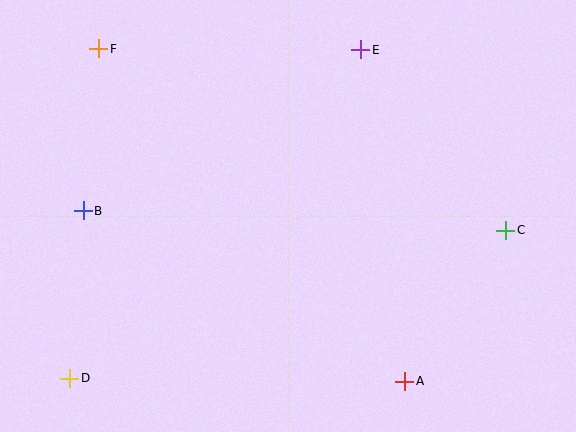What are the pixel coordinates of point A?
Point A is at (405, 381).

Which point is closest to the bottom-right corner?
Point A is closest to the bottom-right corner.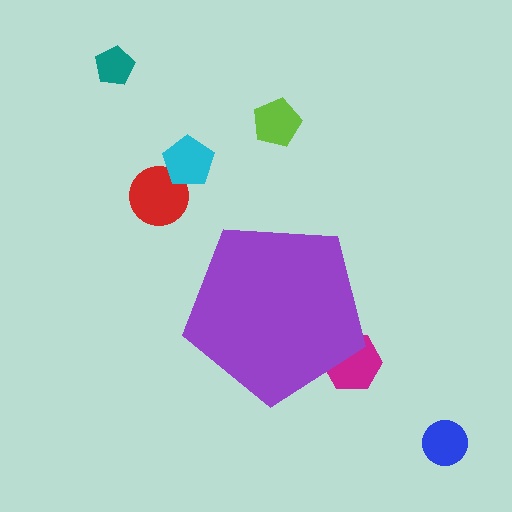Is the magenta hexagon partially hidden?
Yes, the magenta hexagon is partially hidden behind the purple pentagon.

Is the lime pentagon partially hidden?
No, the lime pentagon is fully visible.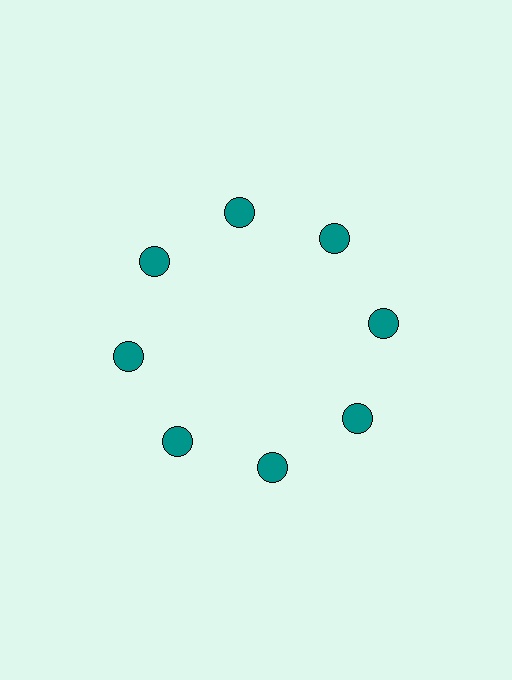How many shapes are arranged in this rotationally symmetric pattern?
There are 8 shapes, arranged in 8 groups of 1.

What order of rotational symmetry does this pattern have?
This pattern has 8-fold rotational symmetry.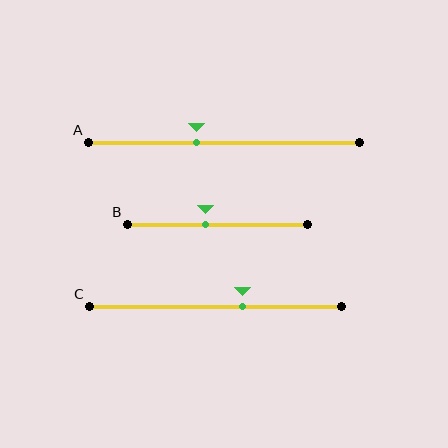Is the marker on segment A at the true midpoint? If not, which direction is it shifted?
No, the marker on segment A is shifted to the left by about 10% of the segment length.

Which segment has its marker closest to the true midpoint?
Segment B has its marker closest to the true midpoint.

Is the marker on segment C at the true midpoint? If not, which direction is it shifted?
No, the marker on segment C is shifted to the right by about 10% of the segment length.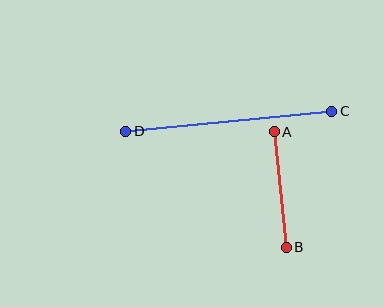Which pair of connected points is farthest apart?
Points C and D are farthest apart.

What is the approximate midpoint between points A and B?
The midpoint is at approximately (280, 190) pixels.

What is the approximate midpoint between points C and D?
The midpoint is at approximately (229, 121) pixels.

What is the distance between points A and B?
The distance is approximately 116 pixels.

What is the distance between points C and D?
The distance is approximately 207 pixels.